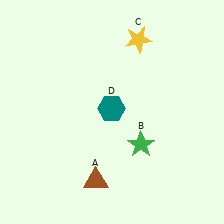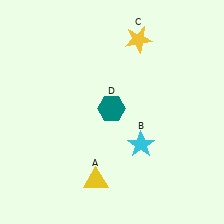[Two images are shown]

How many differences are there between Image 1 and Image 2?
There are 2 differences between the two images.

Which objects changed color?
A changed from brown to yellow. B changed from green to cyan.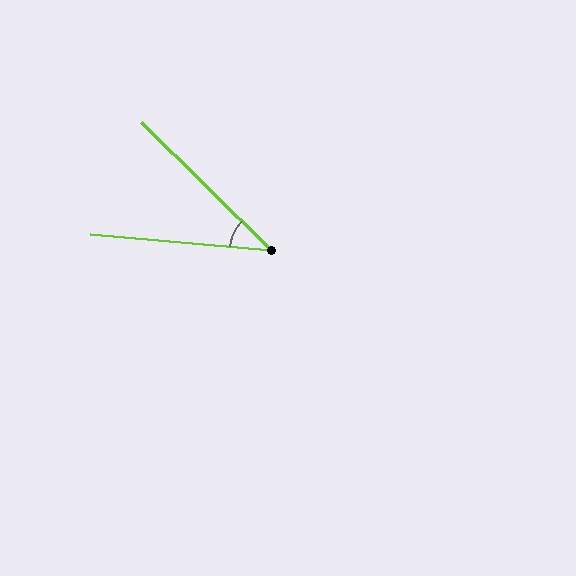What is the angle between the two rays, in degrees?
Approximately 40 degrees.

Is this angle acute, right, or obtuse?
It is acute.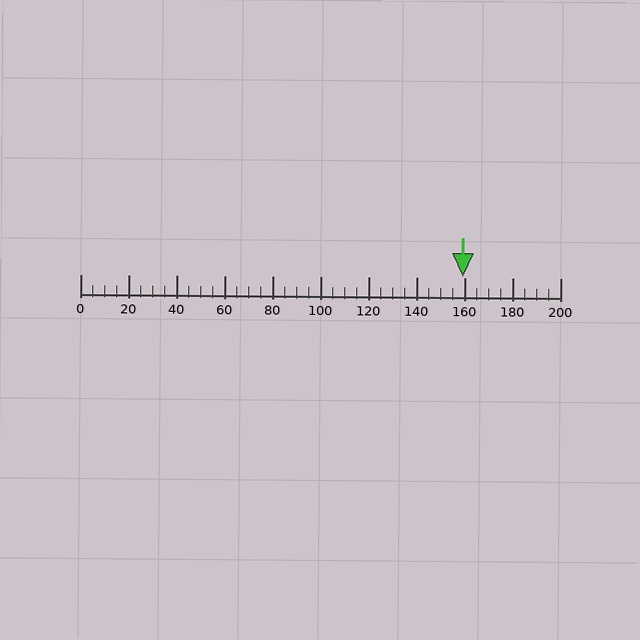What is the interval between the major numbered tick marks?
The major tick marks are spaced 20 units apart.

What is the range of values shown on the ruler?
The ruler shows values from 0 to 200.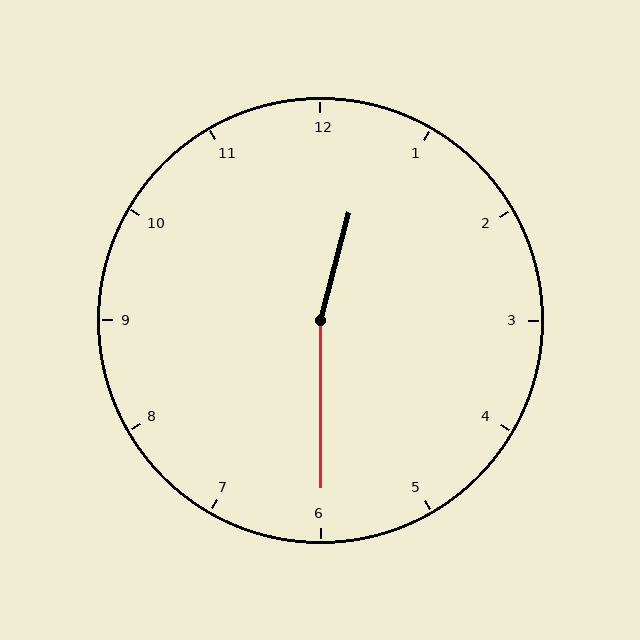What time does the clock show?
12:30.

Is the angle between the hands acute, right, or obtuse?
It is obtuse.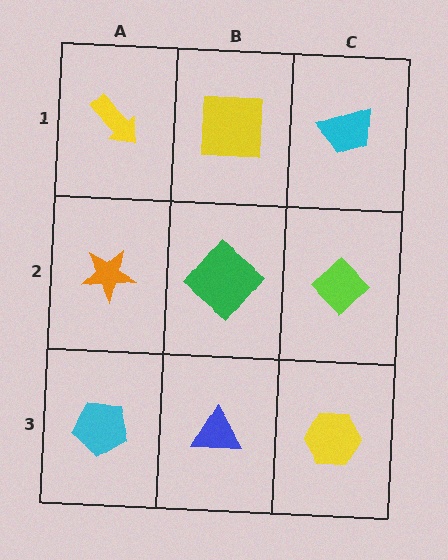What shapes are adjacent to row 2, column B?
A yellow square (row 1, column B), a blue triangle (row 3, column B), an orange star (row 2, column A), a lime diamond (row 2, column C).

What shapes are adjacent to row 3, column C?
A lime diamond (row 2, column C), a blue triangle (row 3, column B).